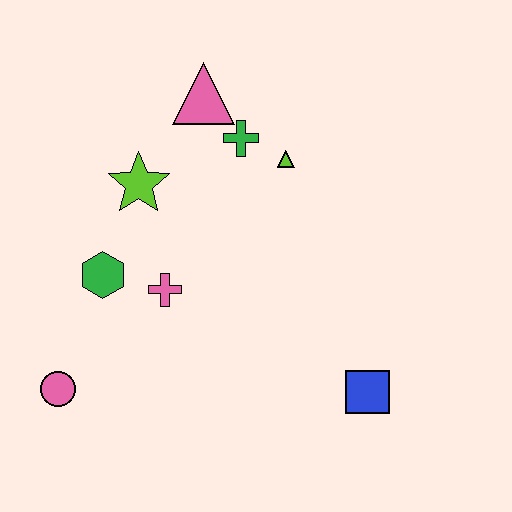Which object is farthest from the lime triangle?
The pink circle is farthest from the lime triangle.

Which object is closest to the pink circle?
The green hexagon is closest to the pink circle.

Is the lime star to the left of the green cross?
Yes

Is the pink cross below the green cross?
Yes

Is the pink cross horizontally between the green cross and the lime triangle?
No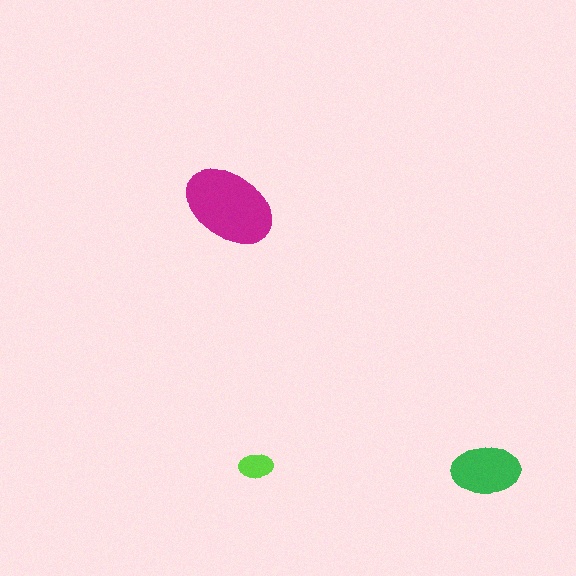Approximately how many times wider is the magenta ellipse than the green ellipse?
About 1.5 times wider.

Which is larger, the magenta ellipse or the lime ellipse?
The magenta one.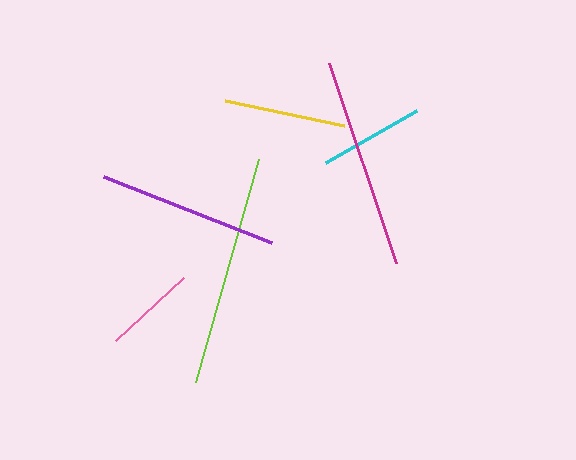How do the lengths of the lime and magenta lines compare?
The lime and magenta lines are approximately the same length.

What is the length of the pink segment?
The pink segment is approximately 92 pixels long.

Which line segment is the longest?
The lime line is the longest at approximately 232 pixels.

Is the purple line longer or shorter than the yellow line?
The purple line is longer than the yellow line.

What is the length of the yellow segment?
The yellow segment is approximately 121 pixels long.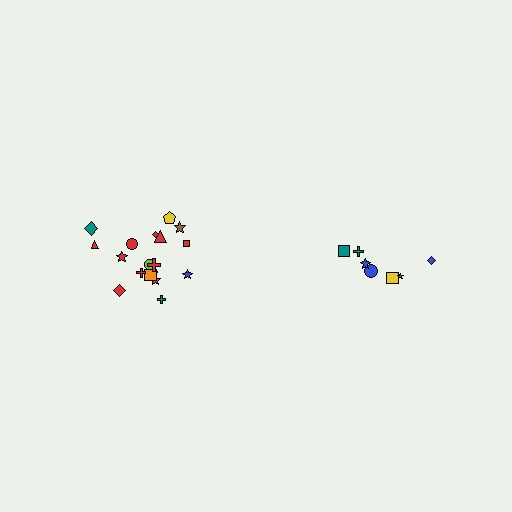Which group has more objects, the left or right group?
The left group.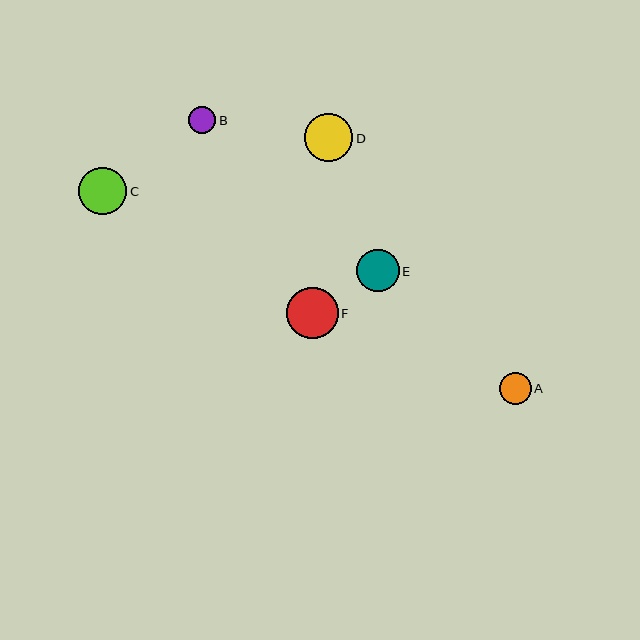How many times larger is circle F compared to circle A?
Circle F is approximately 1.6 times the size of circle A.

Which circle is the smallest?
Circle B is the smallest with a size of approximately 27 pixels.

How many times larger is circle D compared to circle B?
Circle D is approximately 1.8 times the size of circle B.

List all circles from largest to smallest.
From largest to smallest: F, D, C, E, A, B.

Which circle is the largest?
Circle F is the largest with a size of approximately 51 pixels.